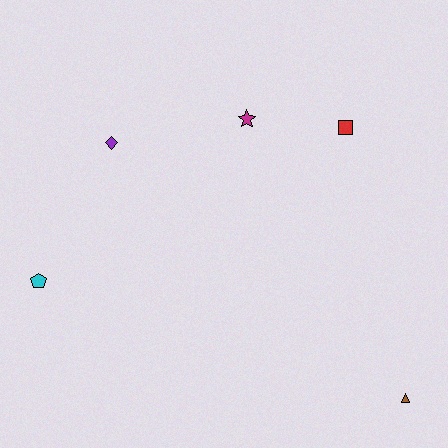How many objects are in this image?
There are 5 objects.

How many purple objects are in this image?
There is 1 purple object.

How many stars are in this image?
There is 1 star.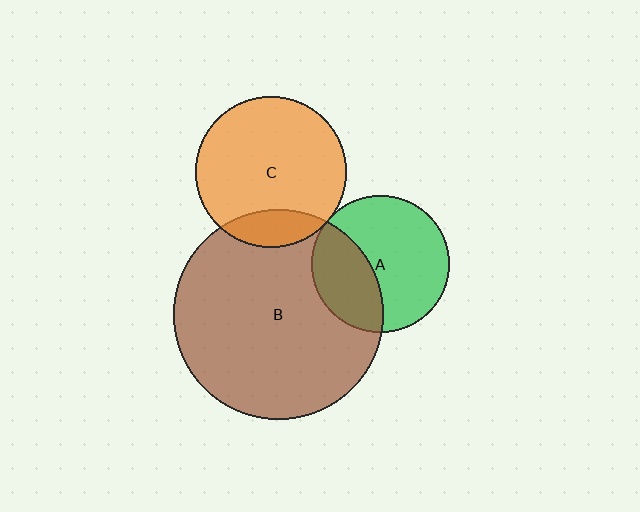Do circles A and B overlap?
Yes.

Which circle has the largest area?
Circle B (brown).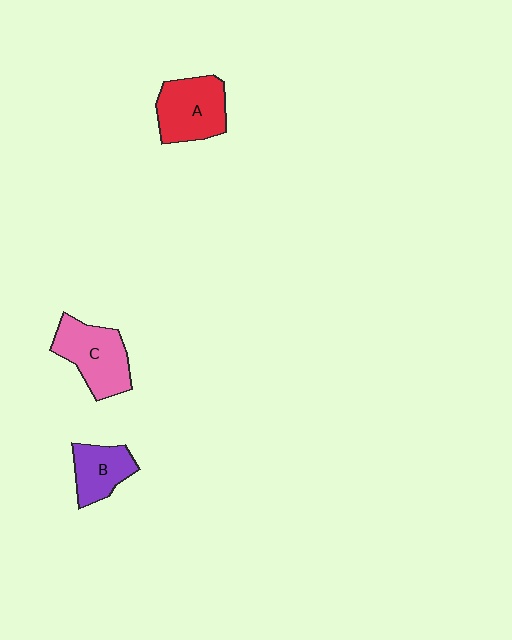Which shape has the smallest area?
Shape B (purple).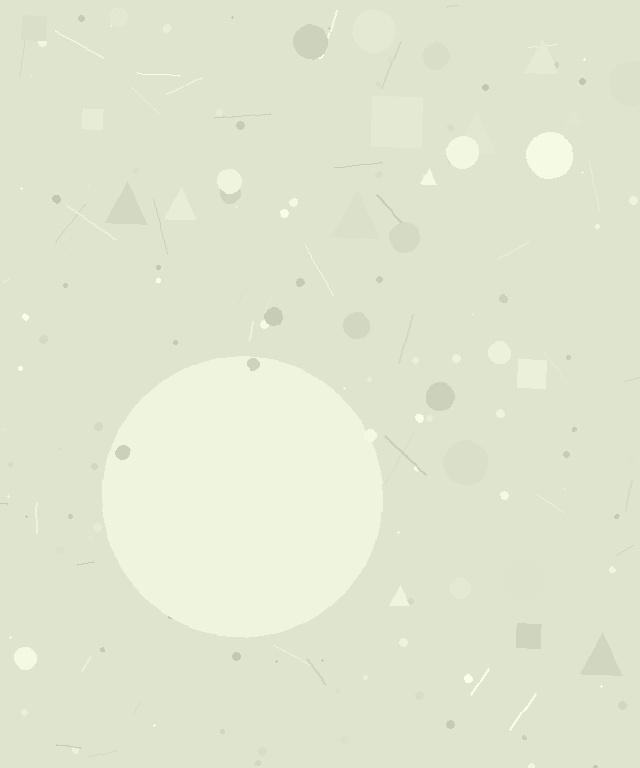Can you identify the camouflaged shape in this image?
The camouflaged shape is a circle.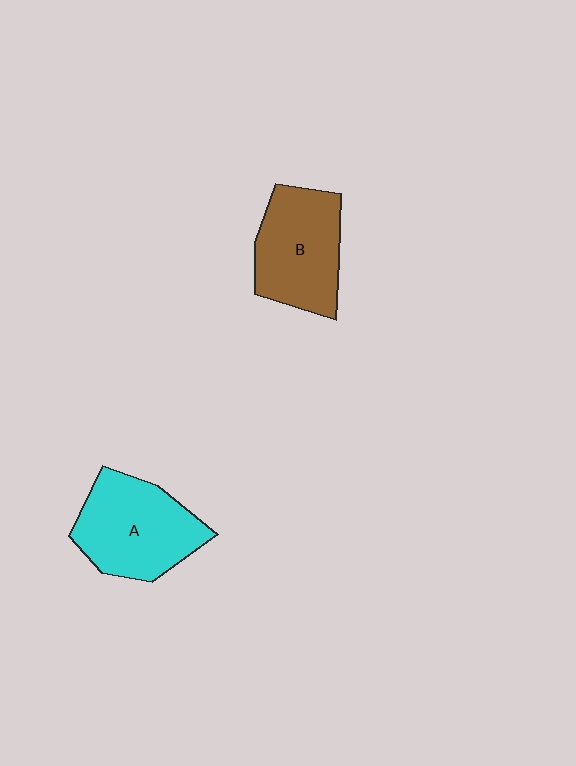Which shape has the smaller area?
Shape B (brown).